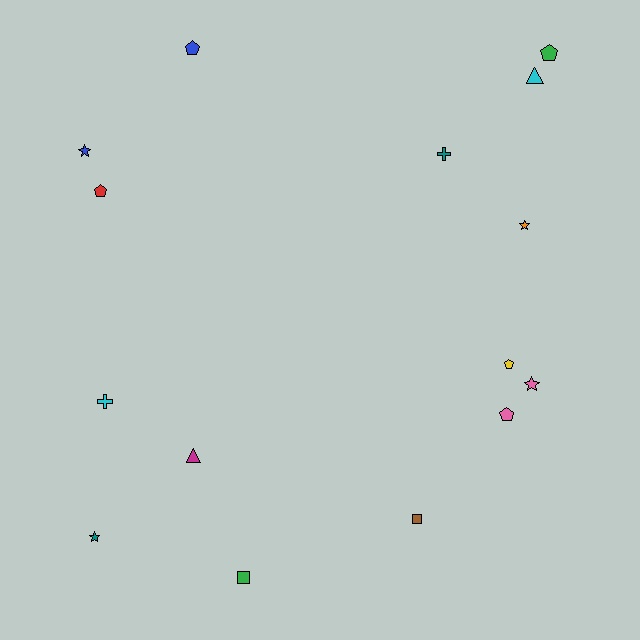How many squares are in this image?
There are 2 squares.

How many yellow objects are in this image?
There is 1 yellow object.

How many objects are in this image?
There are 15 objects.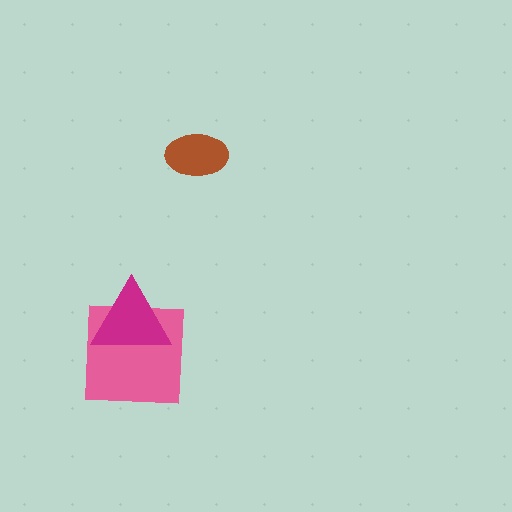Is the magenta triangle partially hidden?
No, no other shape covers it.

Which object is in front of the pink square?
The magenta triangle is in front of the pink square.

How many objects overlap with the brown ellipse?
0 objects overlap with the brown ellipse.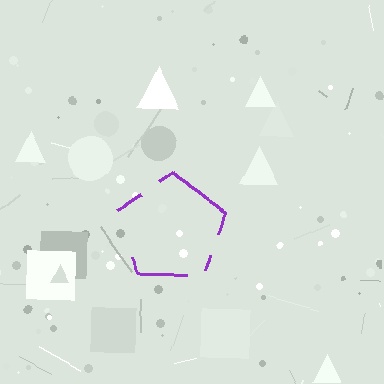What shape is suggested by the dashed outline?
The dashed outline suggests a pentagon.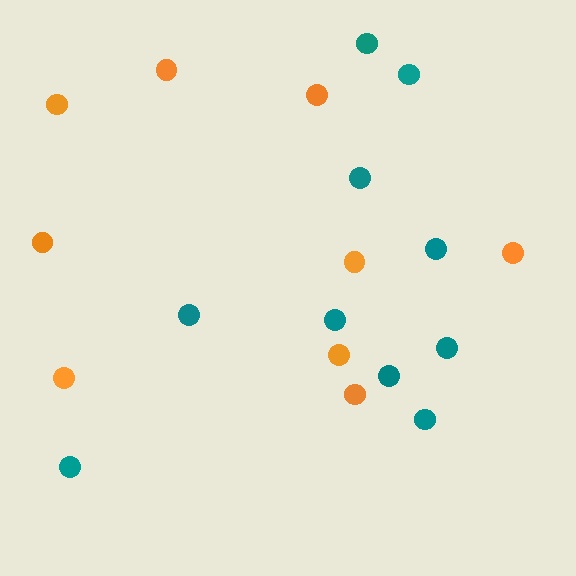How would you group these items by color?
There are 2 groups: one group of teal circles (10) and one group of orange circles (9).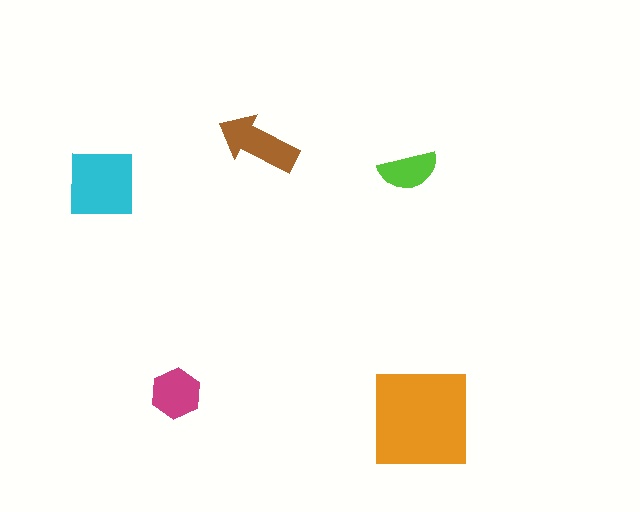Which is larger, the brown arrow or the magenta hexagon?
The brown arrow.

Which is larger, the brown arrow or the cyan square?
The cyan square.